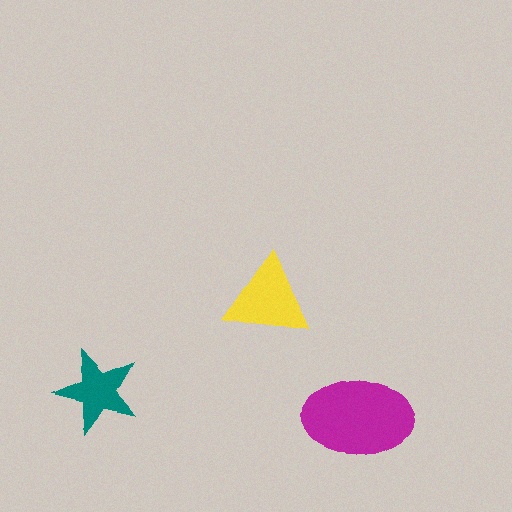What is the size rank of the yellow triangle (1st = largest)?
2nd.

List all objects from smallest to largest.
The teal star, the yellow triangle, the magenta ellipse.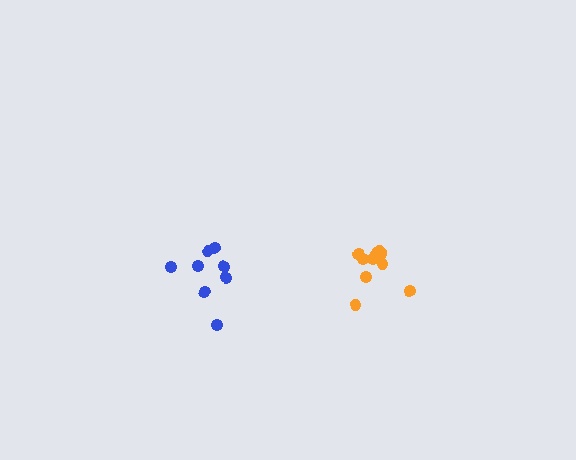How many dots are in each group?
Group 1: 10 dots, Group 2: 8 dots (18 total).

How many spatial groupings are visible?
There are 2 spatial groupings.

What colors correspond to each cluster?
The clusters are colored: orange, blue.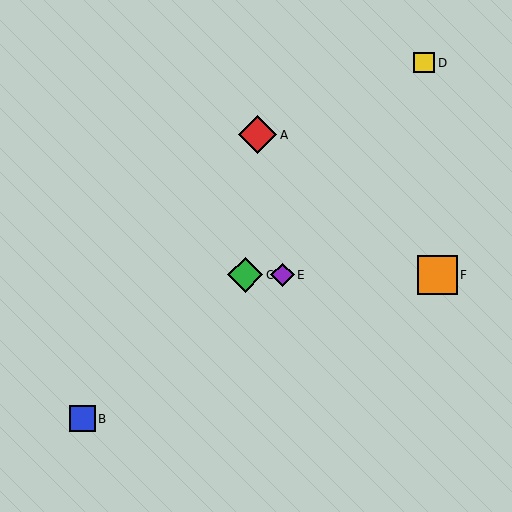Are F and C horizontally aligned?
Yes, both are at y≈275.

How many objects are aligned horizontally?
3 objects (C, E, F) are aligned horizontally.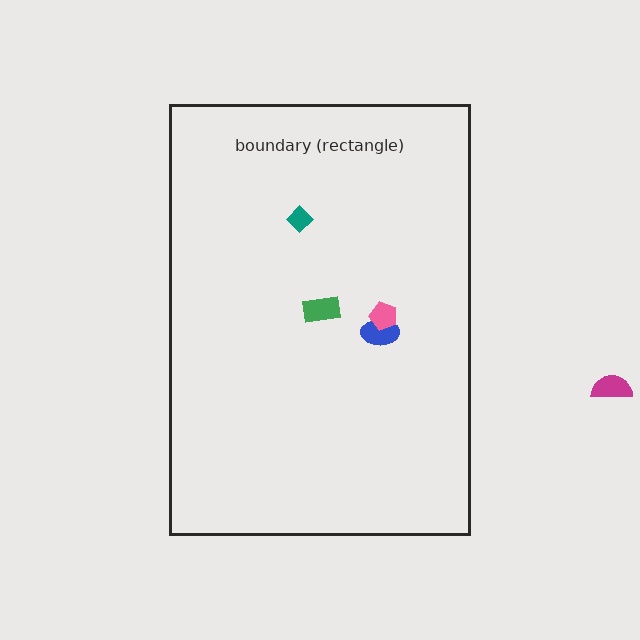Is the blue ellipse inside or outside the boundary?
Inside.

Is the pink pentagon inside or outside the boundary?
Inside.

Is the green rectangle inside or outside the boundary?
Inside.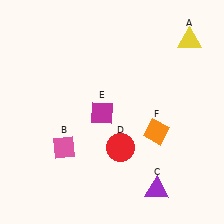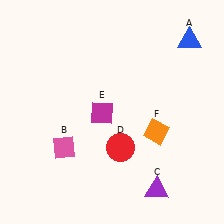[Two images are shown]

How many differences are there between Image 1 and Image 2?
There is 1 difference between the two images.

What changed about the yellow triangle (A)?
In Image 1, A is yellow. In Image 2, it changed to blue.